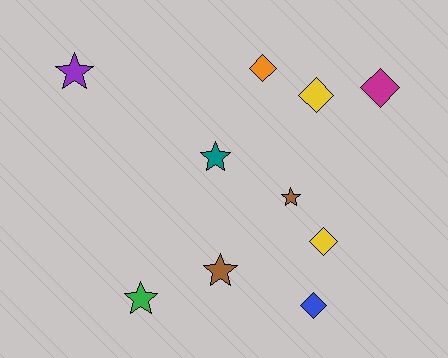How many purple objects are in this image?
There is 1 purple object.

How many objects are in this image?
There are 10 objects.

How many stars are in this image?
There are 5 stars.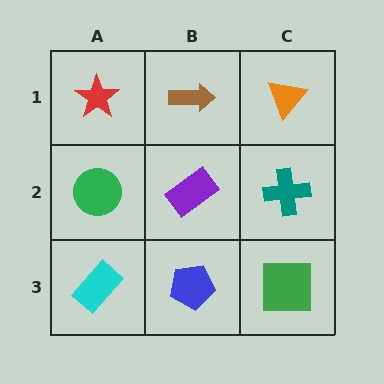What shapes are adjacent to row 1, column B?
A purple rectangle (row 2, column B), a red star (row 1, column A), an orange triangle (row 1, column C).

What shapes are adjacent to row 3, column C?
A teal cross (row 2, column C), a blue pentagon (row 3, column B).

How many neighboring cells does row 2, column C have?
3.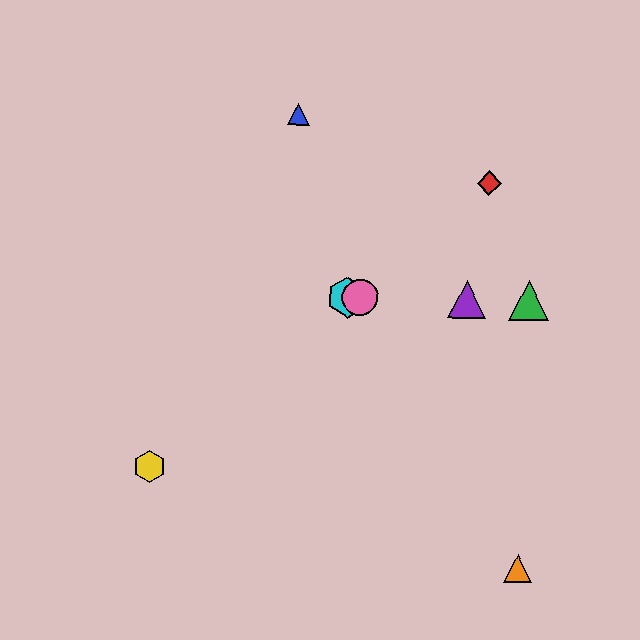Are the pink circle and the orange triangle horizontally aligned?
No, the pink circle is at y≈297 and the orange triangle is at y≈569.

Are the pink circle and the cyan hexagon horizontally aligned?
Yes, both are at y≈297.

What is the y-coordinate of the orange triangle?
The orange triangle is at y≈569.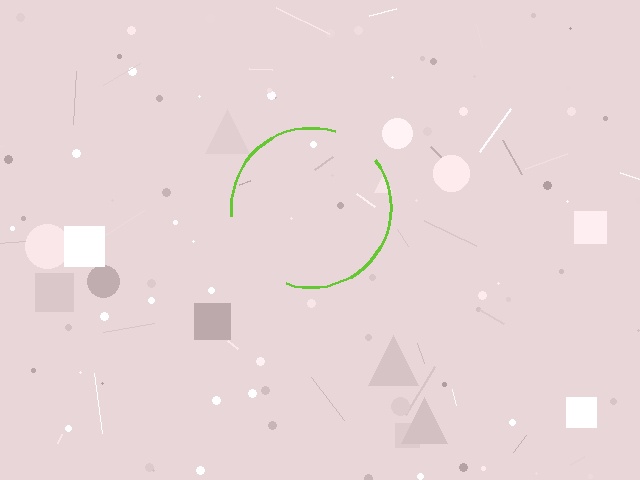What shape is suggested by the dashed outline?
The dashed outline suggests a circle.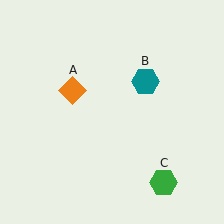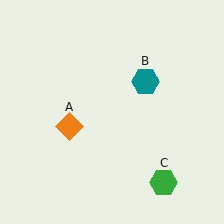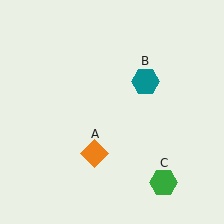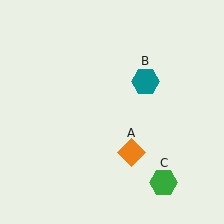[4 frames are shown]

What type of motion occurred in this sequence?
The orange diamond (object A) rotated counterclockwise around the center of the scene.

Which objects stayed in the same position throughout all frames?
Teal hexagon (object B) and green hexagon (object C) remained stationary.